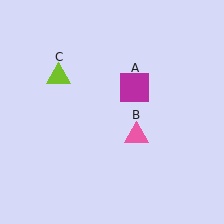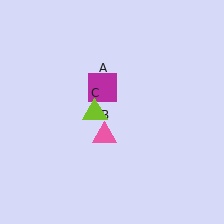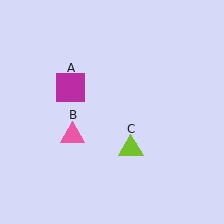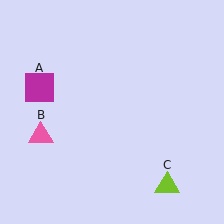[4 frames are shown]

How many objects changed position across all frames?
3 objects changed position: magenta square (object A), pink triangle (object B), lime triangle (object C).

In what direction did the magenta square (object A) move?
The magenta square (object A) moved left.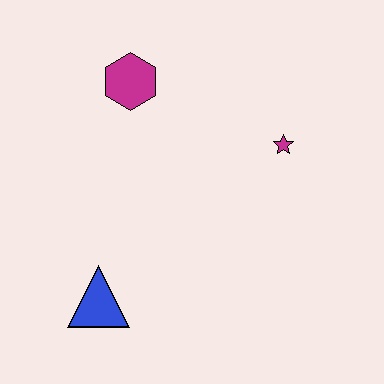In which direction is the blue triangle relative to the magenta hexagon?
The blue triangle is below the magenta hexagon.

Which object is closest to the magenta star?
The magenta hexagon is closest to the magenta star.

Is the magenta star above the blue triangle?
Yes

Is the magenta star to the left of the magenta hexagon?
No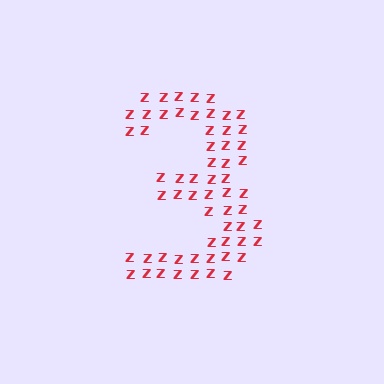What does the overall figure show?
The overall figure shows the digit 3.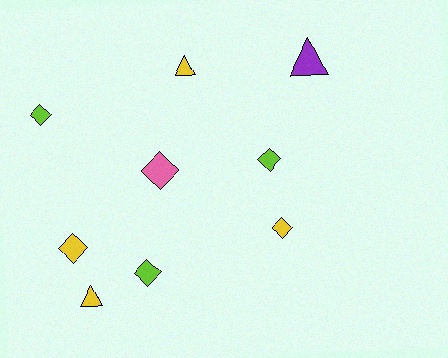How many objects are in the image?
There are 9 objects.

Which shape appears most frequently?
Diamond, with 6 objects.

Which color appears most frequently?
Yellow, with 4 objects.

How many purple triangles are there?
There is 1 purple triangle.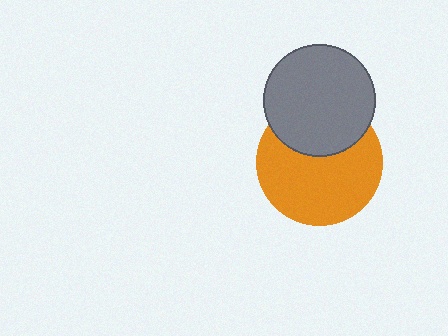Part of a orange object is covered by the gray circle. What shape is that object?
It is a circle.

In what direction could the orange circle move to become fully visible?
The orange circle could move down. That would shift it out from behind the gray circle entirely.